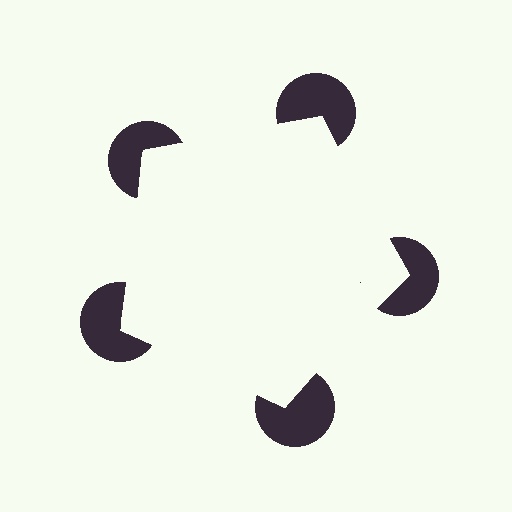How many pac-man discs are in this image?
There are 5 — one at each vertex of the illusory pentagon.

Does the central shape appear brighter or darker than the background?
It typically appears slightly brighter than the background, even though no actual brightness change is drawn.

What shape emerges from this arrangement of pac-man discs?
An illusory pentagon — its edges are inferred from the aligned wedge cuts in the pac-man discs, not physically drawn.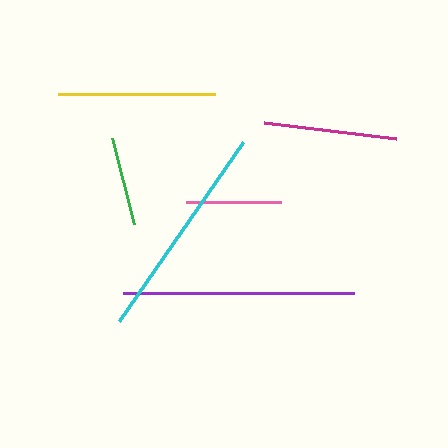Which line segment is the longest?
The purple line is the longest at approximately 231 pixels.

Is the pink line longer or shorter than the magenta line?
The magenta line is longer than the pink line.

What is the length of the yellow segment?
The yellow segment is approximately 157 pixels long.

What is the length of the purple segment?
The purple segment is approximately 231 pixels long.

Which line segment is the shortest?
The green line is the shortest at approximately 88 pixels.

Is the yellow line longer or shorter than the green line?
The yellow line is longer than the green line.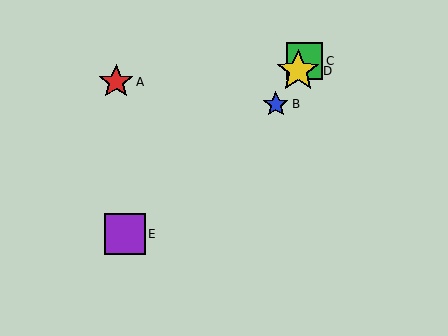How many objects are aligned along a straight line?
3 objects (B, C, D) are aligned along a straight line.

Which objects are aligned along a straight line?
Objects B, C, D are aligned along a straight line.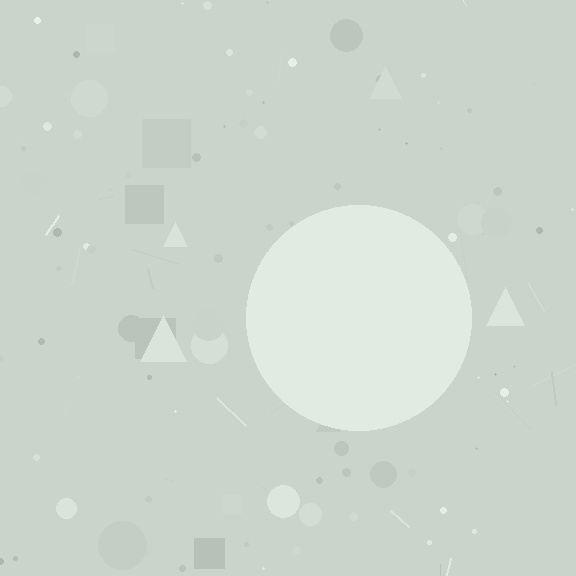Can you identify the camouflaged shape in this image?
The camouflaged shape is a circle.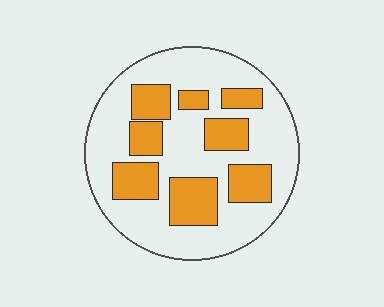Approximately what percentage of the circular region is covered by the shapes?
Approximately 30%.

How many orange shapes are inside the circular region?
8.